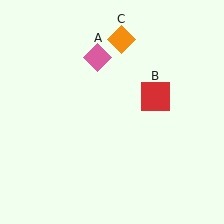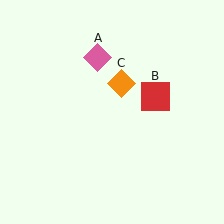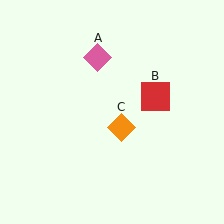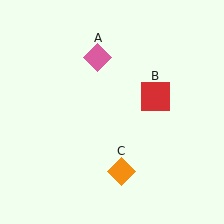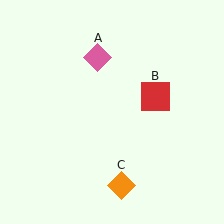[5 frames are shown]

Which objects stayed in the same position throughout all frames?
Pink diamond (object A) and red square (object B) remained stationary.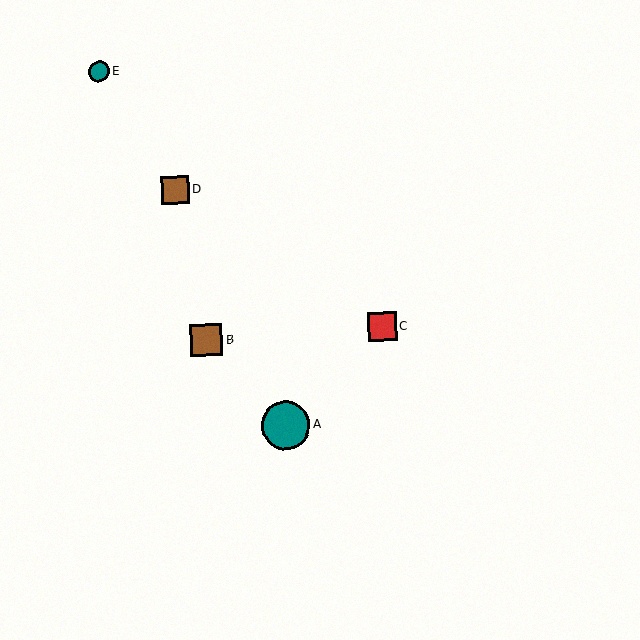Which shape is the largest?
The teal circle (labeled A) is the largest.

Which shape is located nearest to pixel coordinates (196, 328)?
The brown square (labeled B) at (207, 340) is nearest to that location.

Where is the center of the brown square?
The center of the brown square is at (207, 340).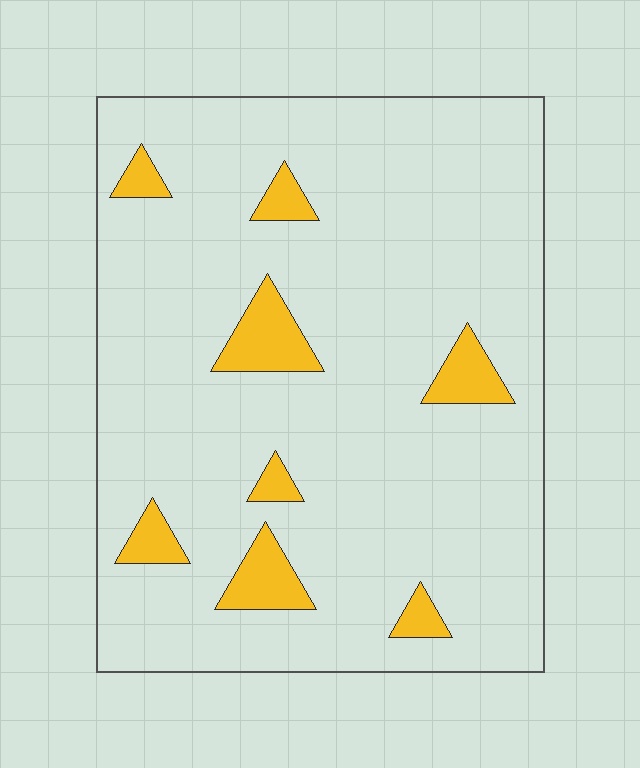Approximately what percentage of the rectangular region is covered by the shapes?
Approximately 10%.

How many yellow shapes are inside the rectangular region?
8.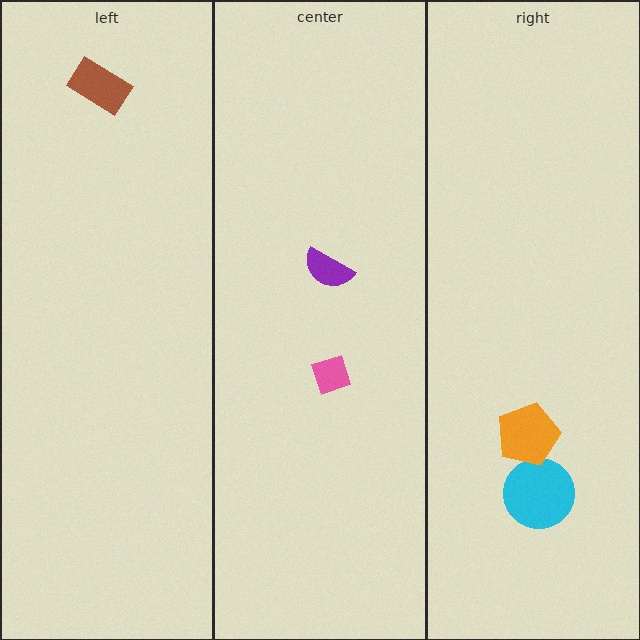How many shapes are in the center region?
2.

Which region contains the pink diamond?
The center region.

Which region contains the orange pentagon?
The right region.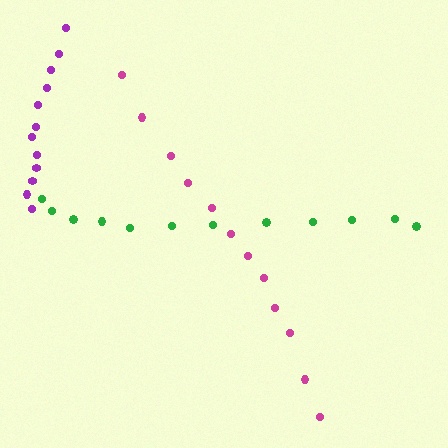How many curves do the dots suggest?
There are 3 distinct paths.